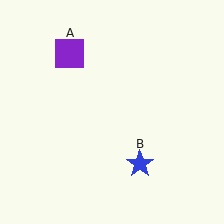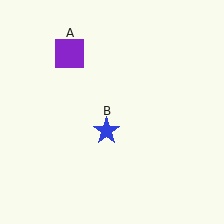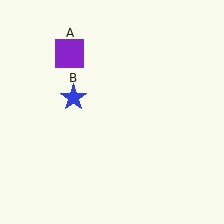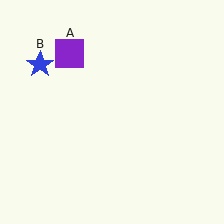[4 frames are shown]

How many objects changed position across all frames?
1 object changed position: blue star (object B).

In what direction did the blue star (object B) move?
The blue star (object B) moved up and to the left.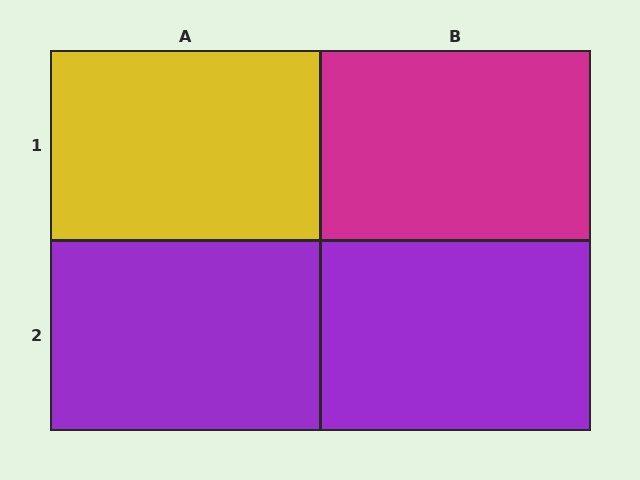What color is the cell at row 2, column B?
Purple.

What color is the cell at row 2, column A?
Purple.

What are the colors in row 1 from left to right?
Yellow, magenta.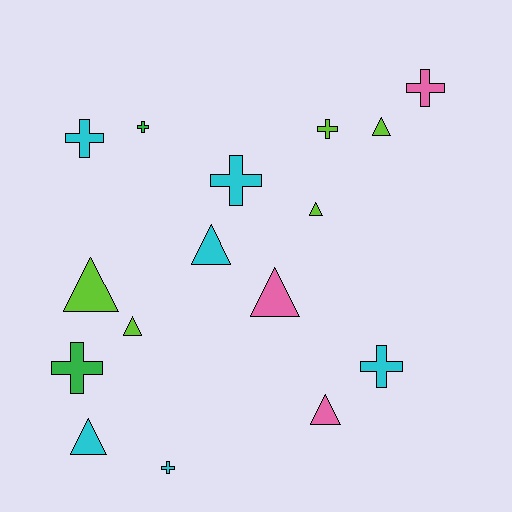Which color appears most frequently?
Cyan, with 6 objects.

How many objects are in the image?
There are 16 objects.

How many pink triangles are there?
There are 2 pink triangles.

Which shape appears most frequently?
Triangle, with 8 objects.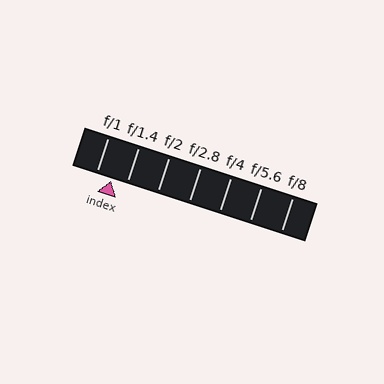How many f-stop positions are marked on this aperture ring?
There are 7 f-stop positions marked.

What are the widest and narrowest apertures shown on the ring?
The widest aperture shown is f/1 and the narrowest is f/8.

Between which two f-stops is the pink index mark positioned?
The index mark is between f/1 and f/1.4.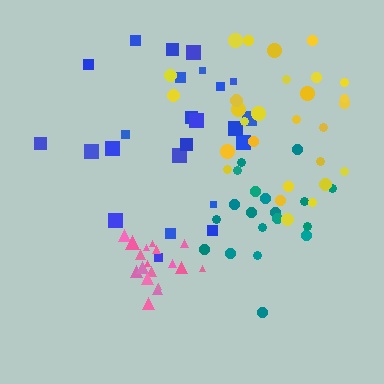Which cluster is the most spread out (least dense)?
Blue.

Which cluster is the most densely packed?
Pink.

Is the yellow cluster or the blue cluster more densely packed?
Yellow.